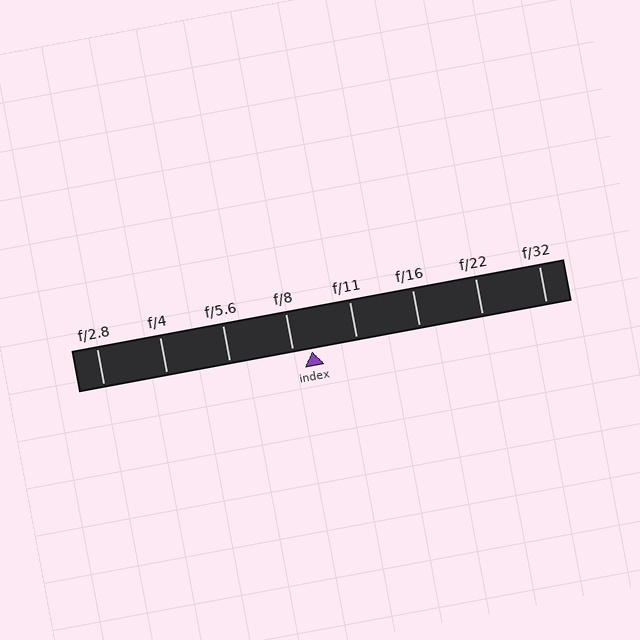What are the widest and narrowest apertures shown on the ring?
The widest aperture shown is f/2.8 and the narrowest is f/32.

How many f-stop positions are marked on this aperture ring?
There are 8 f-stop positions marked.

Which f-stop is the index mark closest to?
The index mark is closest to f/8.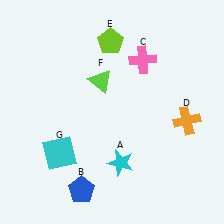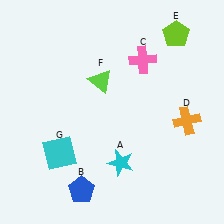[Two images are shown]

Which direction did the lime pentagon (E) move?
The lime pentagon (E) moved right.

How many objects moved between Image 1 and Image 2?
1 object moved between the two images.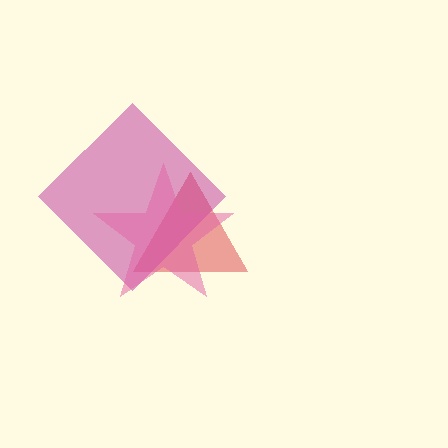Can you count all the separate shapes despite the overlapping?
Yes, there are 3 separate shapes.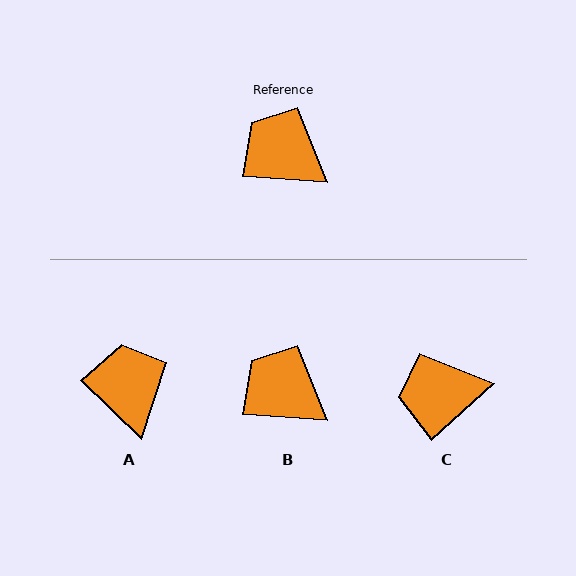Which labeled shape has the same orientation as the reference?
B.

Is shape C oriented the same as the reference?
No, it is off by about 47 degrees.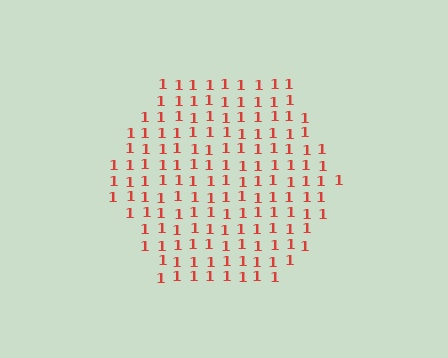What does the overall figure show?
The overall figure shows a hexagon.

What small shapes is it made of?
It is made of small digit 1's.